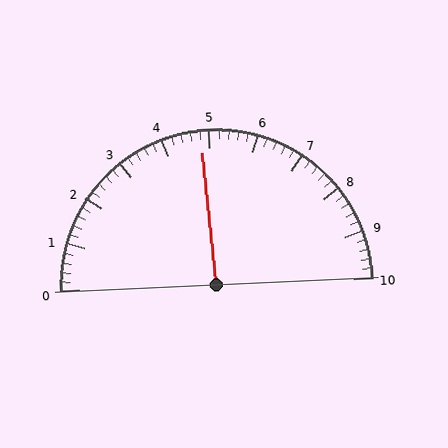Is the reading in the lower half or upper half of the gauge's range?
The reading is in the lower half of the range (0 to 10).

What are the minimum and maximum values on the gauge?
The gauge ranges from 0 to 10.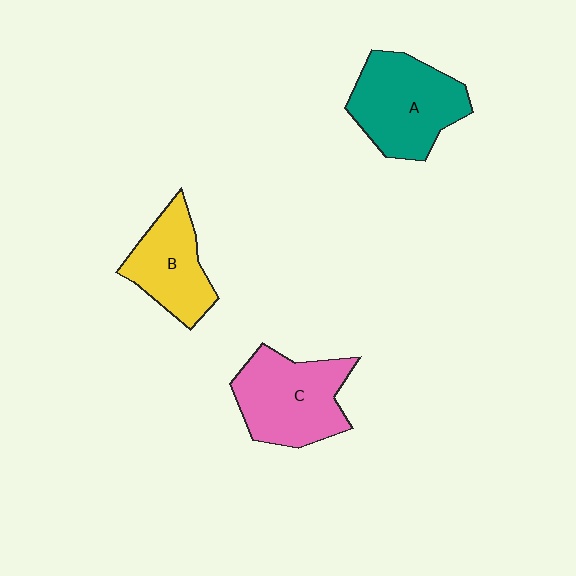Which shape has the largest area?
Shape A (teal).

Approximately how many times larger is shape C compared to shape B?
Approximately 1.3 times.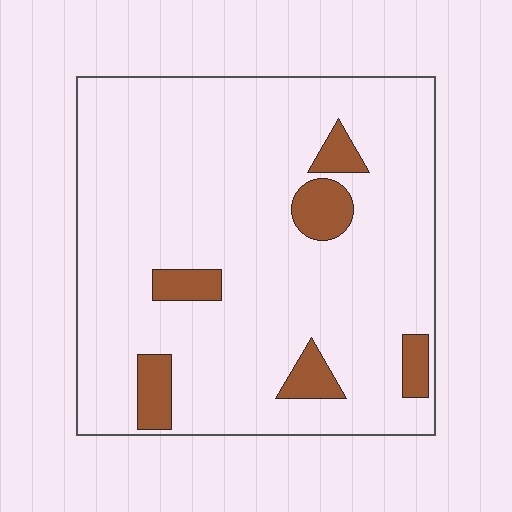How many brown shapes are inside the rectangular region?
6.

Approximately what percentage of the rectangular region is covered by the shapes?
Approximately 10%.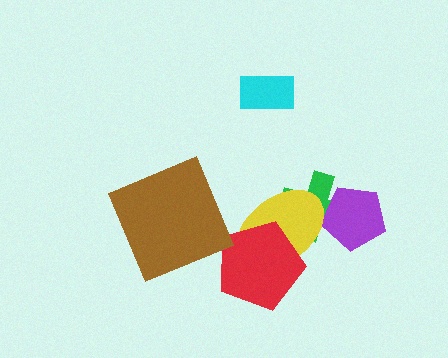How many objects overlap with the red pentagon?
1 object overlaps with the red pentagon.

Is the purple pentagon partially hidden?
Yes, it is partially covered by another shape.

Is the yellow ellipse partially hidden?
Yes, it is partially covered by another shape.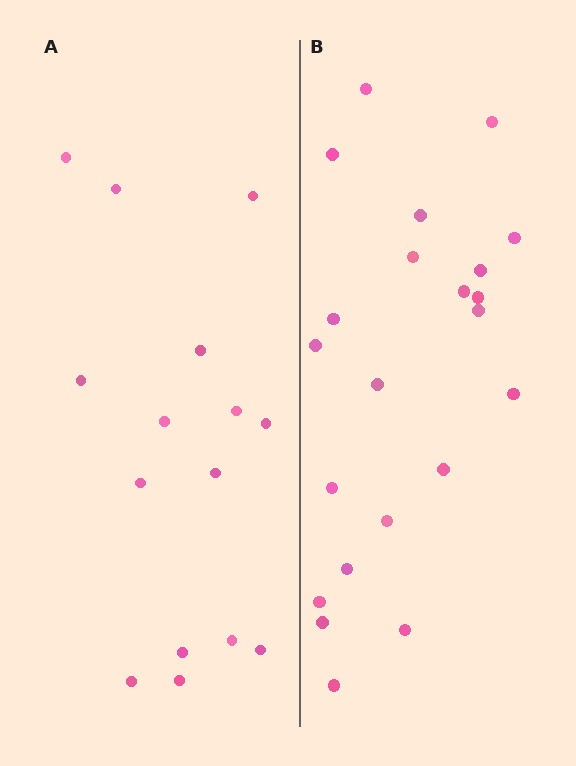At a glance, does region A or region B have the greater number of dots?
Region B (the right region) has more dots.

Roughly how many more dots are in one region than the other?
Region B has roughly 8 or so more dots than region A.